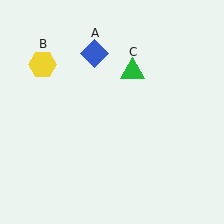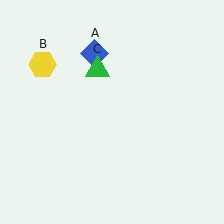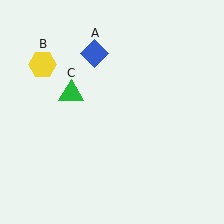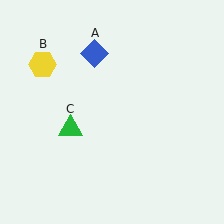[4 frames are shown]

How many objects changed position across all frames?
1 object changed position: green triangle (object C).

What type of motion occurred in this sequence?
The green triangle (object C) rotated counterclockwise around the center of the scene.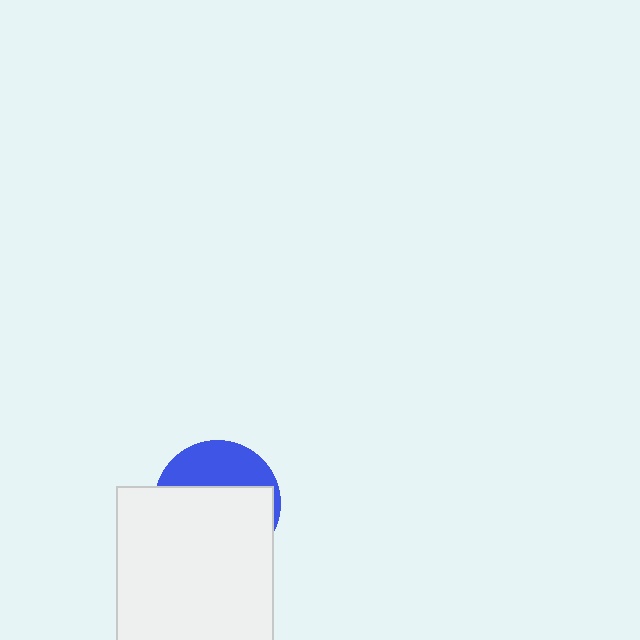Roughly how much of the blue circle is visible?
A small part of it is visible (roughly 34%).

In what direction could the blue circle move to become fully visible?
The blue circle could move up. That would shift it out from behind the white square entirely.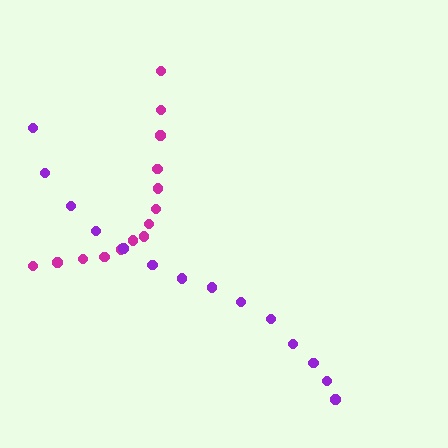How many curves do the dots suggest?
There are 2 distinct paths.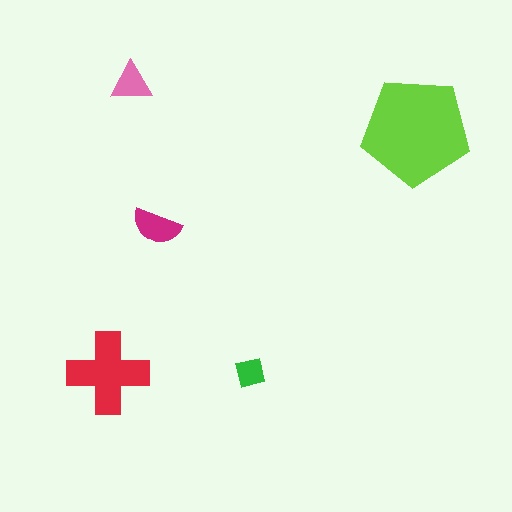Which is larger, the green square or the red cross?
The red cross.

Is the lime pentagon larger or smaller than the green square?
Larger.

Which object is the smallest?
The green square.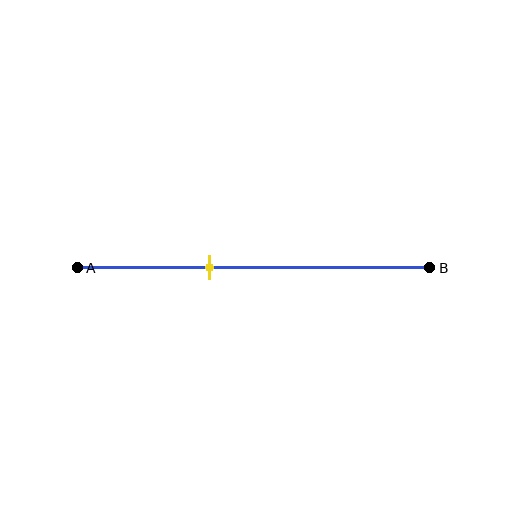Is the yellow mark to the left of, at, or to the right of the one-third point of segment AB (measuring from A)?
The yellow mark is to the right of the one-third point of segment AB.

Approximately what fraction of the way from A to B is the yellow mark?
The yellow mark is approximately 35% of the way from A to B.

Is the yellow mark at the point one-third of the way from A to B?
No, the mark is at about 35% from A, not at the 33% one-third point.